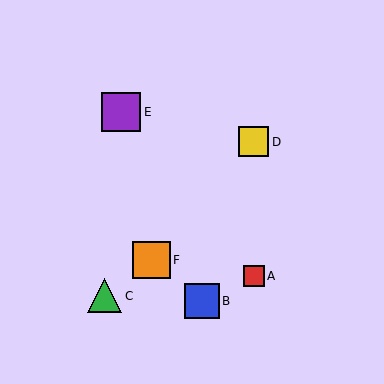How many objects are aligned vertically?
2 objects (A, D) are aligned vertically.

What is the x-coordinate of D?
Object D is at x≈254.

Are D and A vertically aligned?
Yes, both are at x≈254.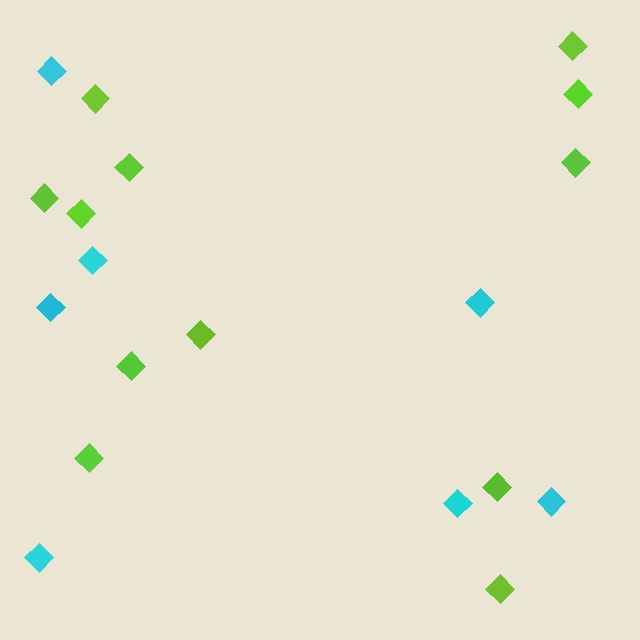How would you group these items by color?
There are 2 groups: one group of cyan diamonds (7) and one group of lime diamonds (12).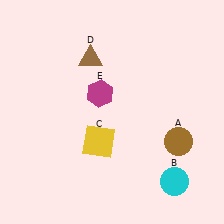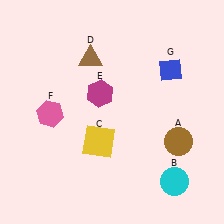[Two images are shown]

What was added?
A pink hexagon (F), a blue diamond (G) were added in Image 2.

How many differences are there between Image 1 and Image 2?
There are 2 differences between the two images.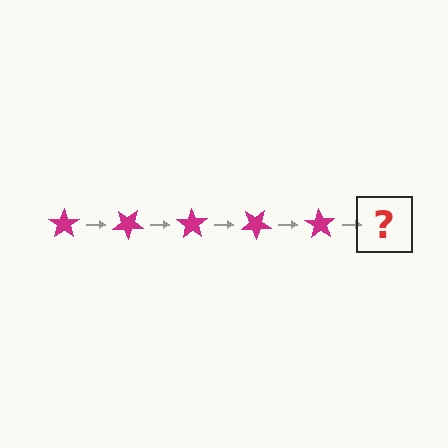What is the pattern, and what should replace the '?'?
The pattern is that the star rotates 35 degrees each step. The '?' should be a magenta star rotated 175 degrees.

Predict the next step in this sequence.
The next step is a magenta star rotated 175 degrees.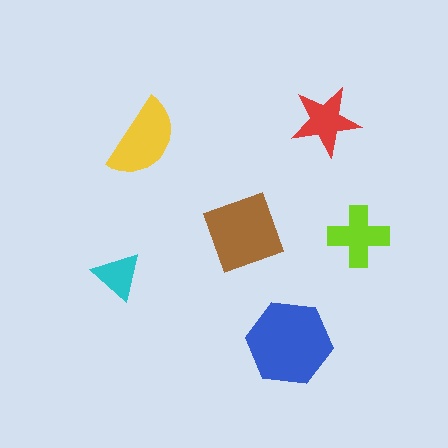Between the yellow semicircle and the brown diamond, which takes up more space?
The brown diamond.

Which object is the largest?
The blue hexagon.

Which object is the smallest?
The cyan triangle.